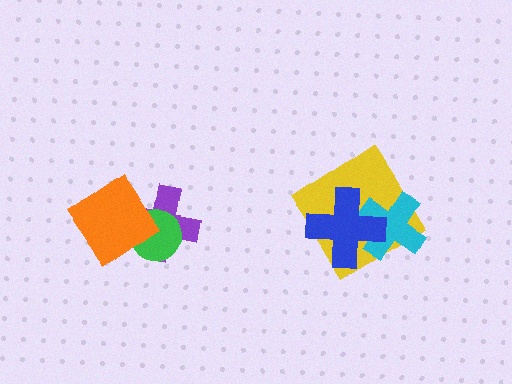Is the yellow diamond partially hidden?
Yes, it is partially covered by another shape.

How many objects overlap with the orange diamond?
2 objects overlap with the orange diamond.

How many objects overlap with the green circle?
2 objects overlap with the green circle.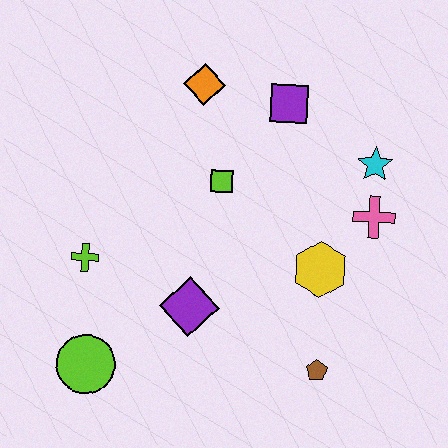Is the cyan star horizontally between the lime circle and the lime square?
No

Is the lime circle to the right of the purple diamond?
No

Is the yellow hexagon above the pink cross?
No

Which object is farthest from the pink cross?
The lime circle is farthest from the pink cross.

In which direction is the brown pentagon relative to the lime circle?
The brown pentagon is to the right of the lime circle.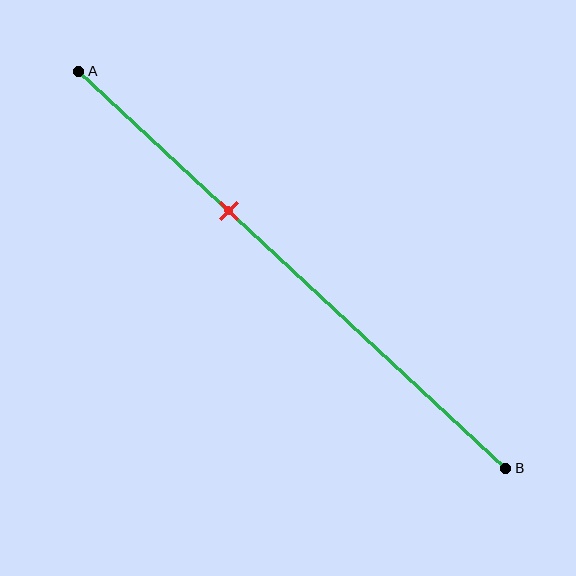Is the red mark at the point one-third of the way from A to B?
Yes, the mark is approximately at the one-third point.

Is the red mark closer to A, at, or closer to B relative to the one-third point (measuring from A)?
The red mark is approximately at the one-third point of segment AB.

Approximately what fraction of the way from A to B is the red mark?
The red mark is approximately 35% of the way from A to B.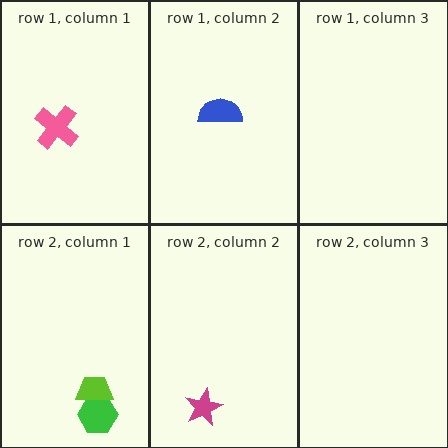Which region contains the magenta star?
The row 2, column 2 region.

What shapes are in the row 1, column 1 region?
The pink cross.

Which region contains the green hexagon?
The row 2, column 1 region.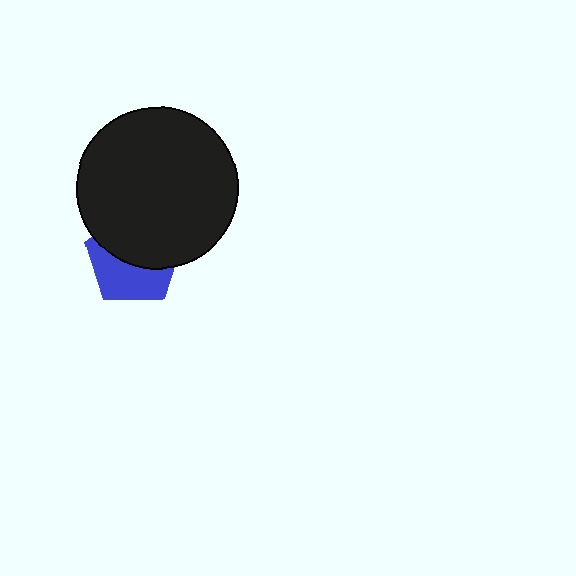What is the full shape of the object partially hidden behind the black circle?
The partially hidden object is a blue pentagon.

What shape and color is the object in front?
The object in front is a black circle.